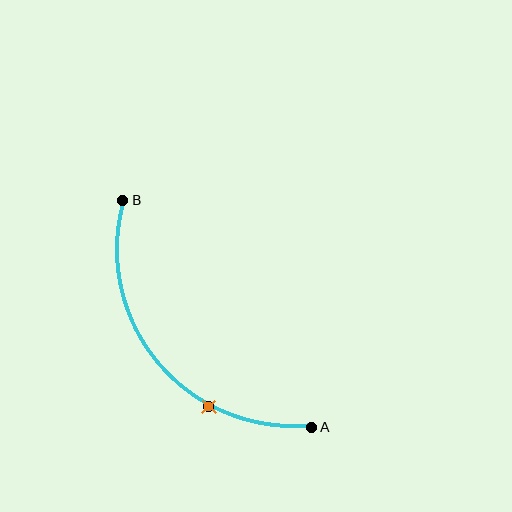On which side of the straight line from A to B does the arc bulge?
The arc bulges below and to the left of the straight line connecting A and B.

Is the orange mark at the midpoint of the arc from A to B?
No. The orange mark lies on the arc but is closer to endpoint A. The arc midpoint would be at the point on the curve equidistant along the arc from both A and B.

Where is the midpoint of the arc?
The arc midpoint is the point on the curve farthest from the straight line joining A and B. It sits below and to the left of that line.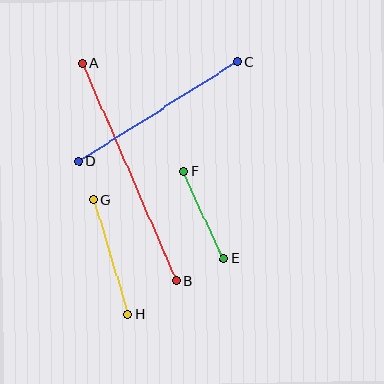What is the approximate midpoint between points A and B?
The midpoint is at approximately (129, 172) pixels.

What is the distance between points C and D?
The distance is approximately 187 pixels.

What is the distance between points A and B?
The distance is approximately 237 pixels.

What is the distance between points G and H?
The distance is approximately 120 pixels.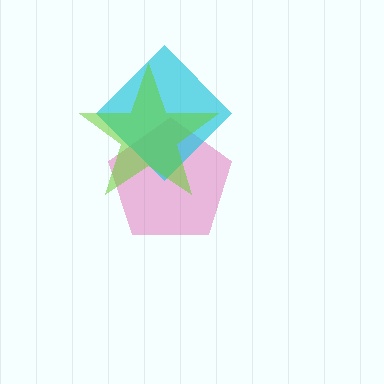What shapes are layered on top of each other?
The layered shapes are: a pink pentagon, a cyan diamond, a lime star.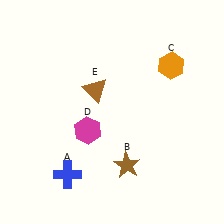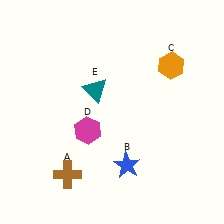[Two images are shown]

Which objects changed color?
A changed from blue to brown. B changed from brown to blue. E changed from brown to teal.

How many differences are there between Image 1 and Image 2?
There are 3 differences between the two images.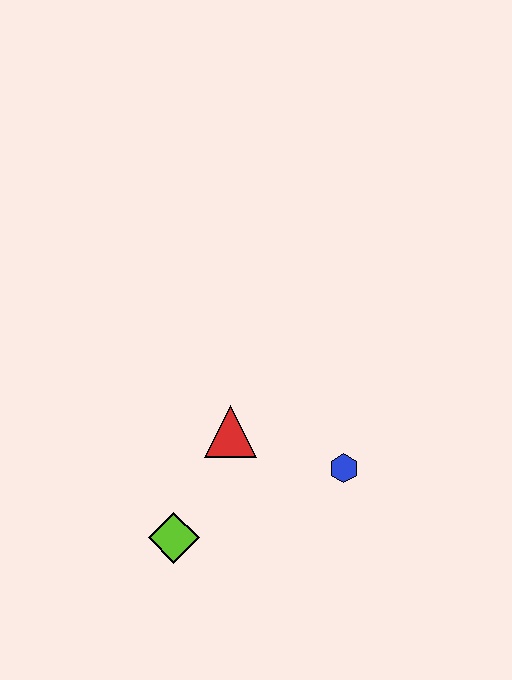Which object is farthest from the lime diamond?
The blue hexagon is farthest from the lime diamond.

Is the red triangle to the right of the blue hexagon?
No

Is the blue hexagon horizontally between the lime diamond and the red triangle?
No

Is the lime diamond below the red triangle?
Yes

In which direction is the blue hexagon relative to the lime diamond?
The blue hexagon is to the right of the lime diamond.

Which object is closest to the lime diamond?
The red triangle is closest to the lime diamond.